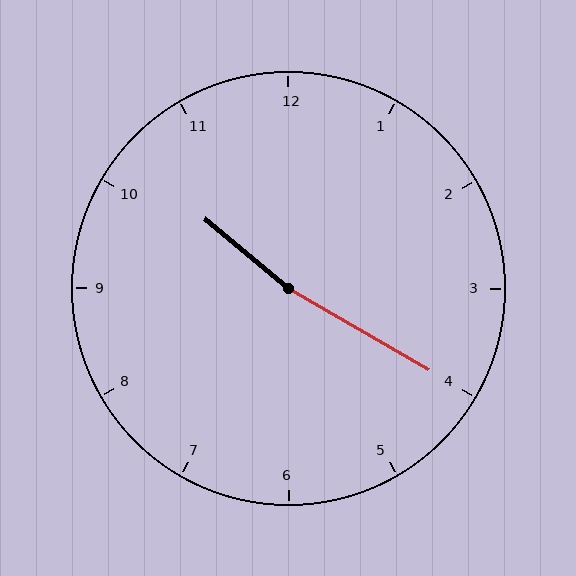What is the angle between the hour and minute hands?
Approximately 170 degrees.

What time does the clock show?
10:20.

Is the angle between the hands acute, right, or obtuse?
It is obtuse.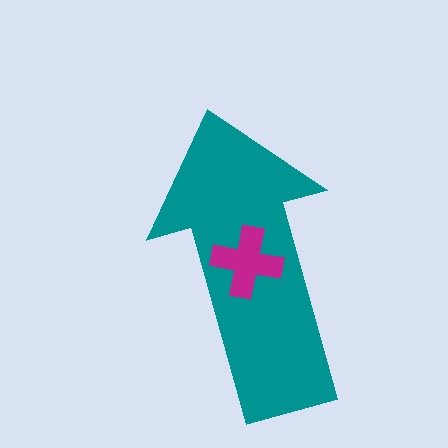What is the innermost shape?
The magenta cross.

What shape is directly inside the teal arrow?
The magenta cross.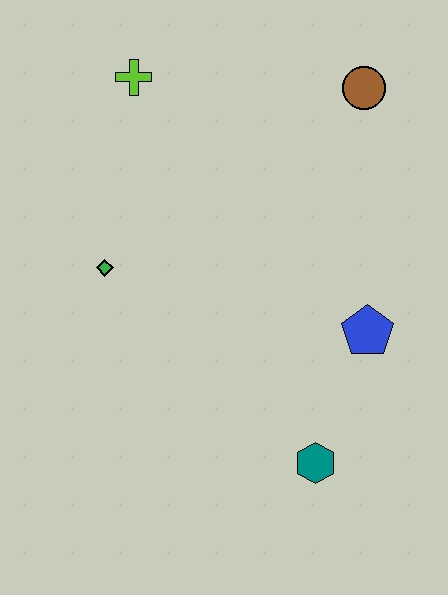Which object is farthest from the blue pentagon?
The lime cross is farthest from the blue pentagon.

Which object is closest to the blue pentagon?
The teal hexagon is closest to the blue pentagon.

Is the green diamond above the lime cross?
No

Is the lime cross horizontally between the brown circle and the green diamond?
Yes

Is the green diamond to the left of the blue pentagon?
Yes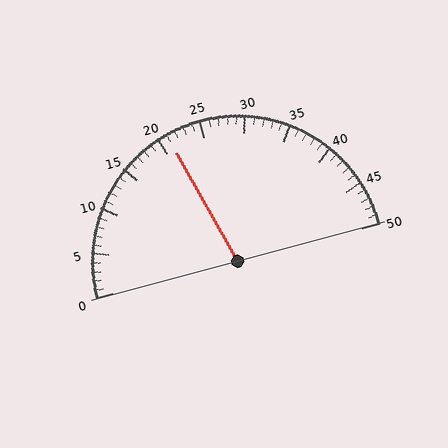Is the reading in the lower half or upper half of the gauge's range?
The reading is in the lower half of the range (0 to 50).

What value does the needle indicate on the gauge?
The needle indicates approximately 21.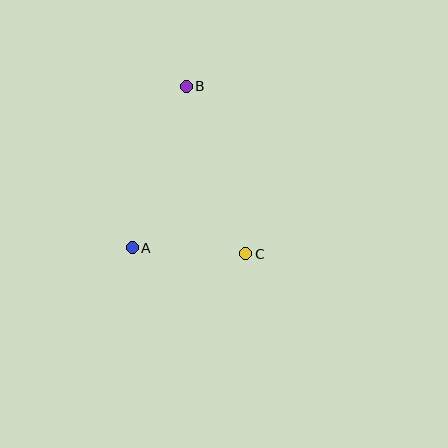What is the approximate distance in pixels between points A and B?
The distance between A and B is approximately 170 pixels.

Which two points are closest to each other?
Points A and C are closest to each other.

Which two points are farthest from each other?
Points B and C are farthest from each other.